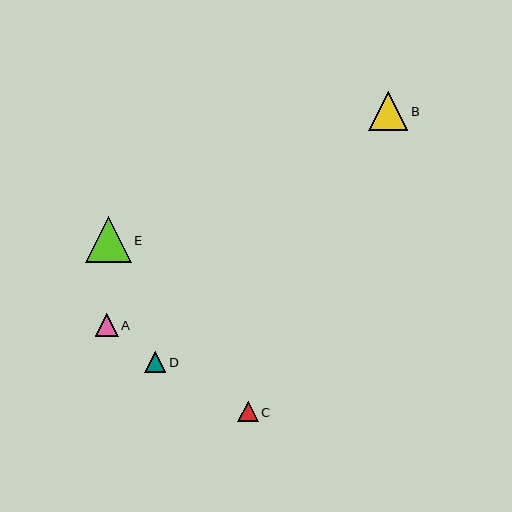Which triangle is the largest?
Triangle E is the largest with a size of approximately 45 pixels.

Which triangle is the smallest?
Triangle C is the smallest with a size of approximately 20 pixels.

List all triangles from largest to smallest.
From largest to smallest: E, B, A, D, C.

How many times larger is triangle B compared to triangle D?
Triangle B is approximately 1.9 times the size of triangle D.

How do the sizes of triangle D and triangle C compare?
Triangle D and triangle C are approximately the same size.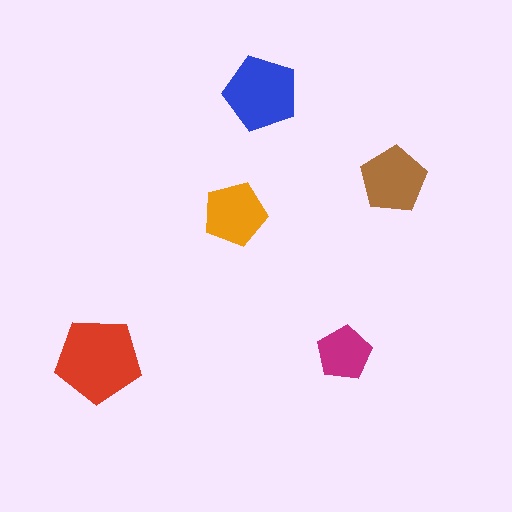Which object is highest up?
The blue pentagon is topmost.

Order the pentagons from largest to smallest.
the red one, the blue one, the brown one, the orange one, the magenta one.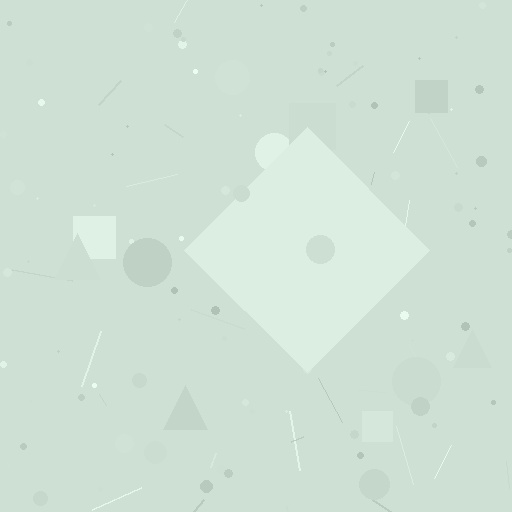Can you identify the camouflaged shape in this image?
The camouflaged shape is a diamond.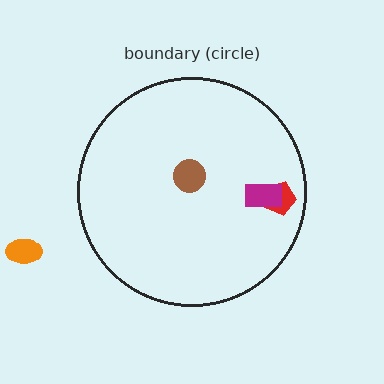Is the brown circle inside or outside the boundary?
Inside.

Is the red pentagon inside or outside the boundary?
Inside.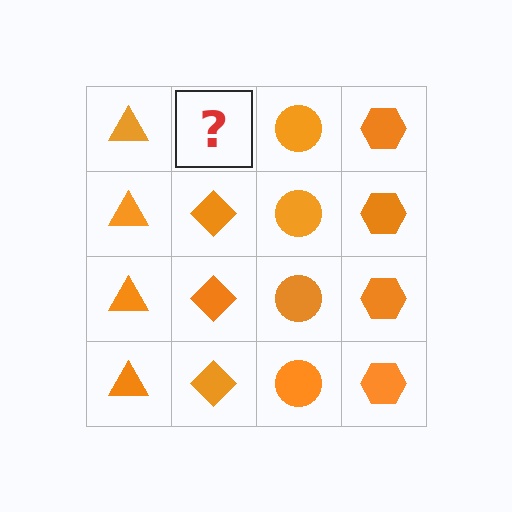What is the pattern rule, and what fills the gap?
The rule is that each column has a consistent shape. The gap should be filled with an orange diamond.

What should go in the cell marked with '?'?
The missing cell should contain an orange diamond.